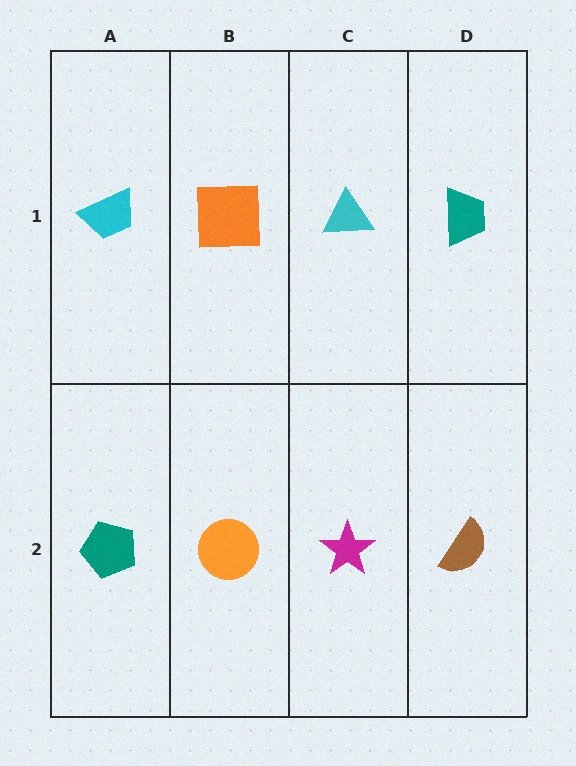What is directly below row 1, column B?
An orange circle.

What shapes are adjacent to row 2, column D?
A teal trapezoid (row 1, column D), a magenta star (row 2, column C).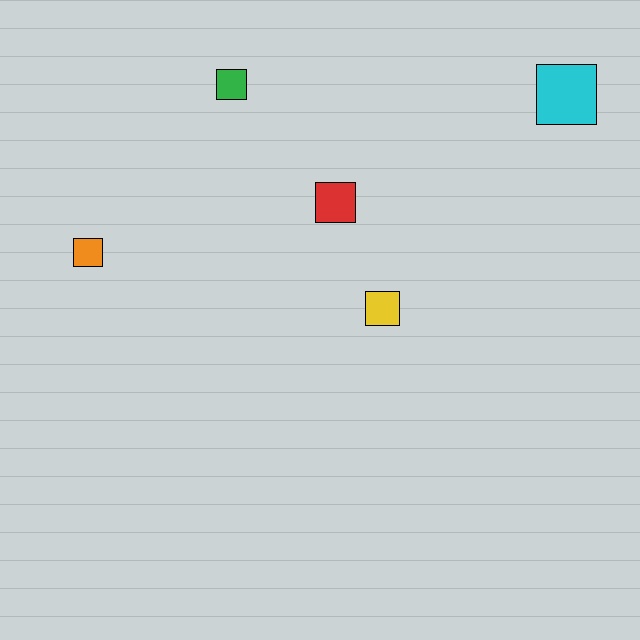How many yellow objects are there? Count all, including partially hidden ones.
There is 1 yellow object.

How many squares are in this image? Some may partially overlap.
There are 5 squares.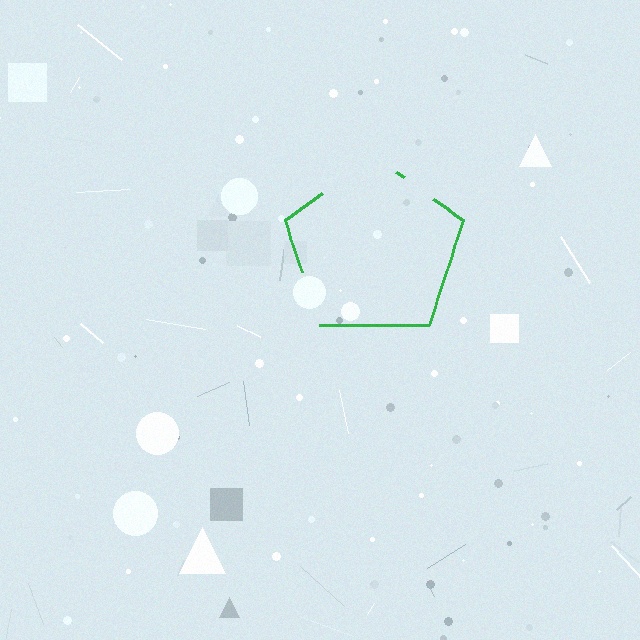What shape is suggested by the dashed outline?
The dashed outline suggests a pentagon.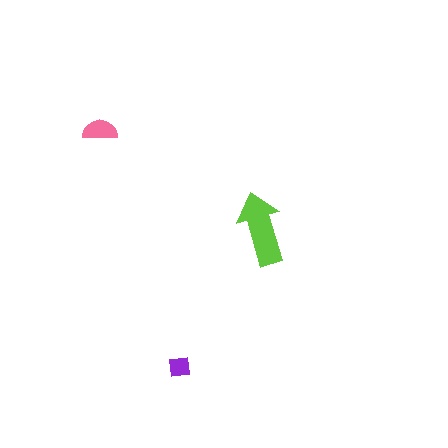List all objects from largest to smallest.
The lime arrow, the pink semicircle, the purple square.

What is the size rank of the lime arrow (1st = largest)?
1st.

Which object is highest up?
The pink semicircle is topmost.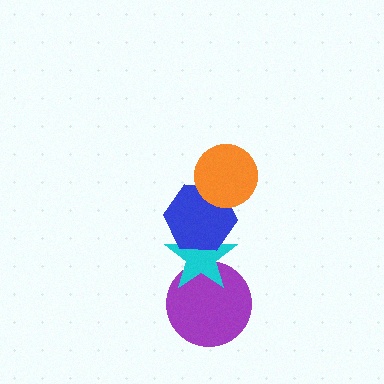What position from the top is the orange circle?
The orange circle is 1st from the top.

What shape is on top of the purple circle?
The cyan star is on top of the purple circle.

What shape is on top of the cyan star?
The blue hexagon is on top of the cyan star.